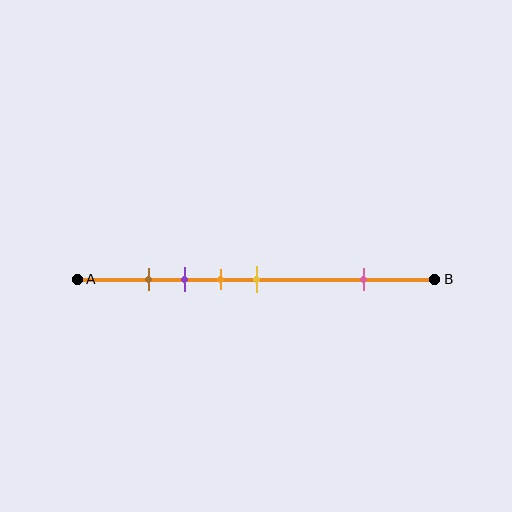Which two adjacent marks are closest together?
The brown and purple marks are the closest adjacent pair.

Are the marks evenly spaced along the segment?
No, the marks are not evenly spaced.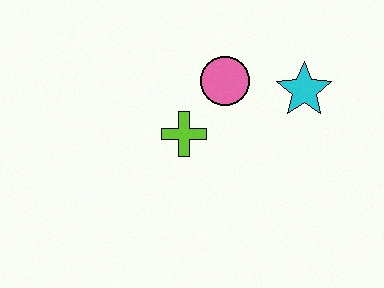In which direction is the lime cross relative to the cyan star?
The lime cross is to the left of the cyan star.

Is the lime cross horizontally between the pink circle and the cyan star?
No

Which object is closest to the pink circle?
The lime cross is closest to the pink circle.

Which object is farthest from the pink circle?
The cyan star is farthest from the pink circle.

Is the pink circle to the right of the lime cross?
Yes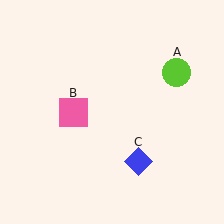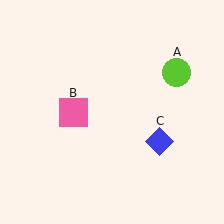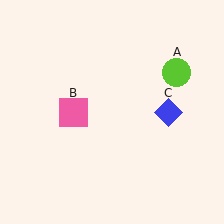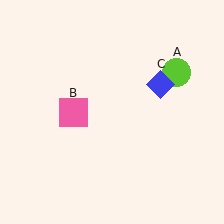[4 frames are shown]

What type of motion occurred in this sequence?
The blue diamond (object C) rotated counterclockwise around the center of the scene.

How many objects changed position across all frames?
1 object changed position: blue diamond (object C).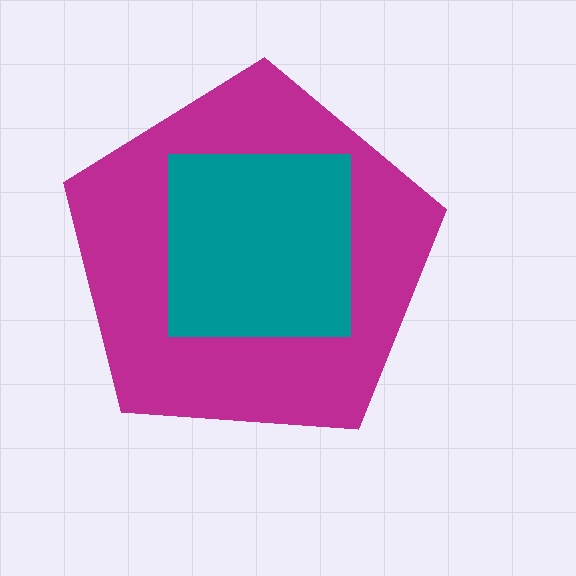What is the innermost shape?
The teal square.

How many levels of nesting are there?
2.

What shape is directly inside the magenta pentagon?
The teal square.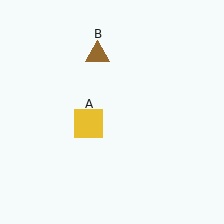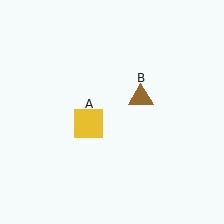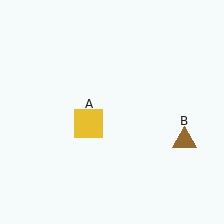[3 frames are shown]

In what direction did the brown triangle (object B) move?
The brown triangle (object B) moved down and to the right.